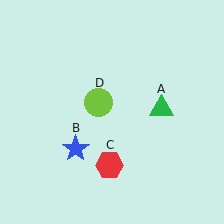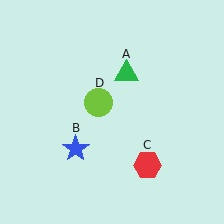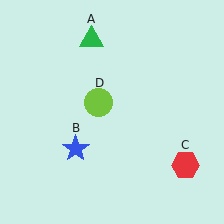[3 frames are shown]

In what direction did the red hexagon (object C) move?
The red hexagon (object C) moved right.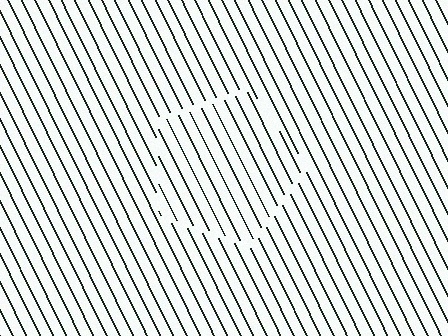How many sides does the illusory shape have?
5 sides — the line-ends trace a pentagon.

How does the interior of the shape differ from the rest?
The interior of the shape contains the same grating, shifted by half a period — the contour is defined by the phase discontinuity where line-ends from the inner and outer gratings abut.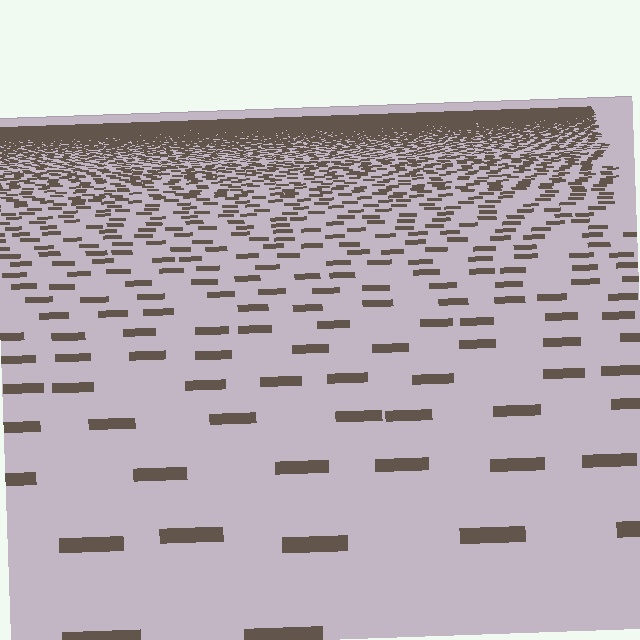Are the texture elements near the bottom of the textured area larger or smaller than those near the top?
Larger. Near the bottom, elements are closer to the viewer and appear at a bigger on-screen size.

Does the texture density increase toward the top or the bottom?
Density increases toward the top.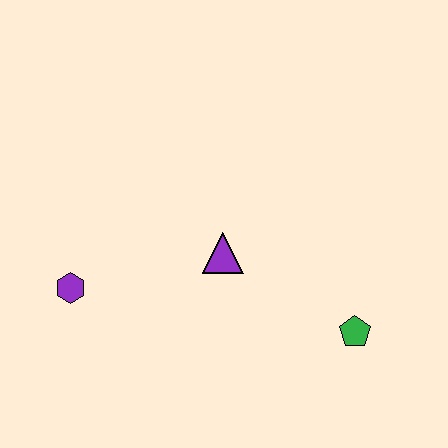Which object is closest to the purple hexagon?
The purple triangle is closest to the purple hexagon.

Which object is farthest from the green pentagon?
The purple hexagon is farthest from the green pentagon.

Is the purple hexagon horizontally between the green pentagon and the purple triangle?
No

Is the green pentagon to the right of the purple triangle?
Yes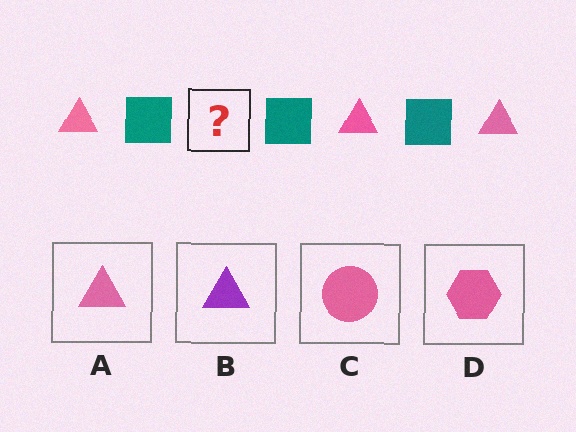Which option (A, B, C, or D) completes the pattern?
A.